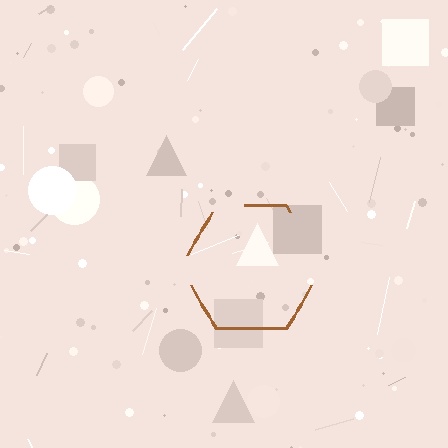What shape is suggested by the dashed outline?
The dashed outline suggests a hexagon.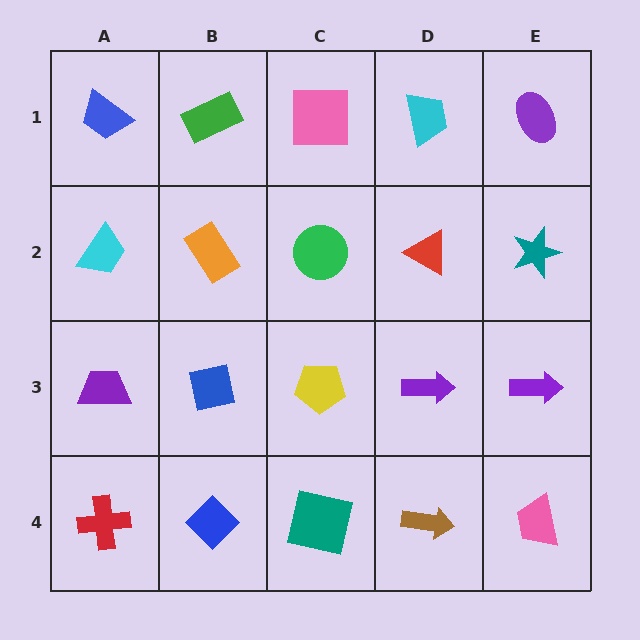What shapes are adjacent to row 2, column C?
A pink square (row 1, column C), a yellow pentagon (row 3, column C), an orange rectangle (row 2, column B), a red triangle (row 2, column D).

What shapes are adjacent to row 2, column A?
A blue trapezoid (row 1, column A), a purple trapezoid (row 3, column A), an orange rectangle (row 2, column B).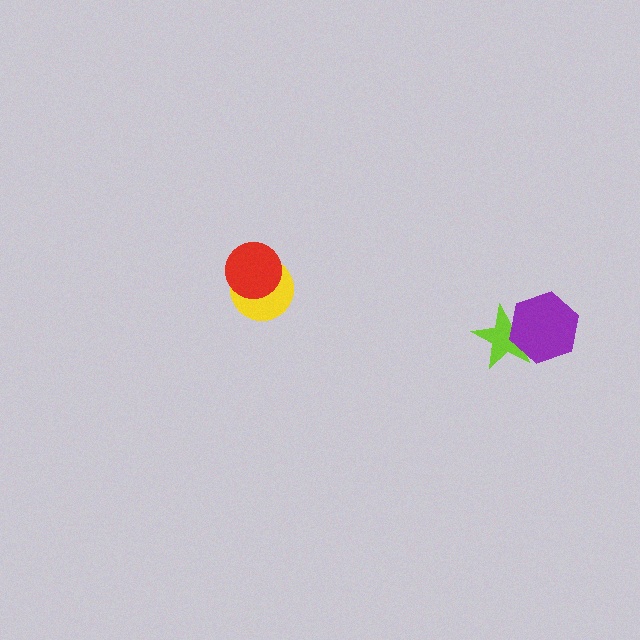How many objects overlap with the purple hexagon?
1 object overlaps with the purple hexagon.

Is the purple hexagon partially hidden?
No, no other shape covers it.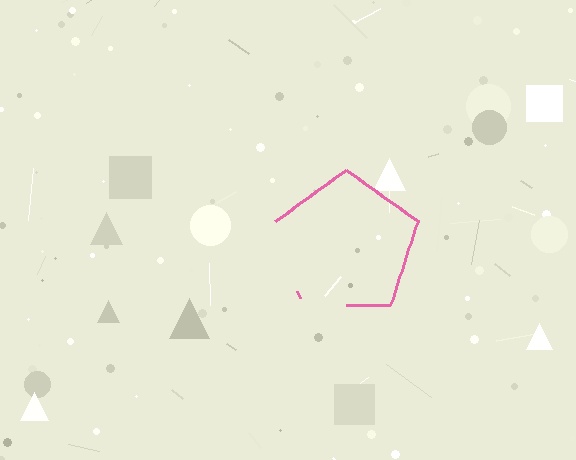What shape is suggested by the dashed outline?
The dashed outline suggests a pentagon.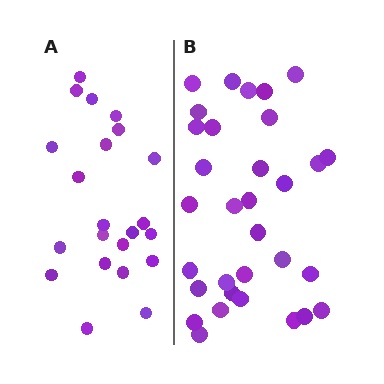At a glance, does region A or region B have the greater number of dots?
Region B (the right region) has more dots.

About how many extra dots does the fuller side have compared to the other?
Region B has roughly 10 or so more dots than region A.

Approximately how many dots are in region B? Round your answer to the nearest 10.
About 30 dots. (The exact count is 32, which rounds to 30.)